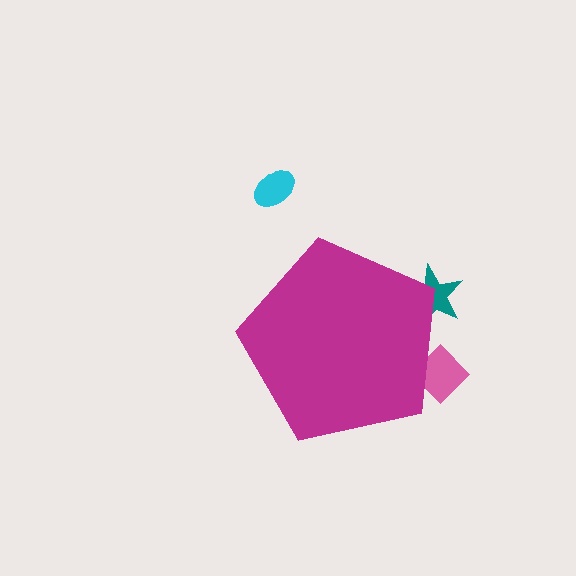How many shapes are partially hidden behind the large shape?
2 shapes are partially hidden.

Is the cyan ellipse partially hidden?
No, the cyan ellipse is fully visible.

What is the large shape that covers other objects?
A magenta pentagon.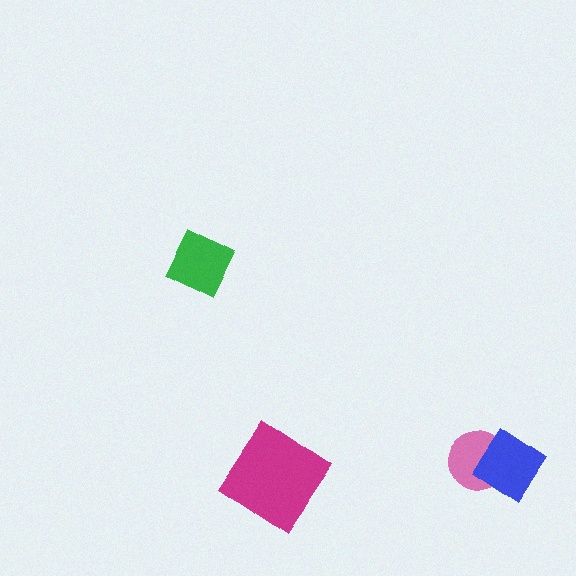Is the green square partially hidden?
No, no other shape covers it.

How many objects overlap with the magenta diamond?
0 objects overlap with the magenta diamond.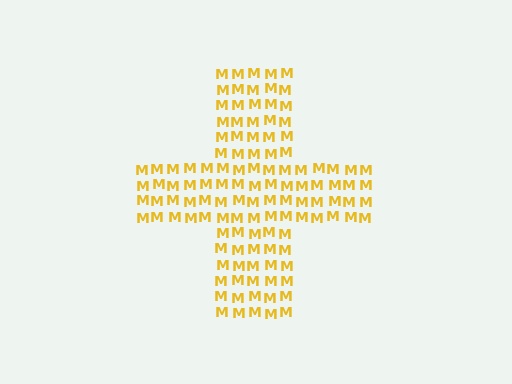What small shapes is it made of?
It is made of small letter M's.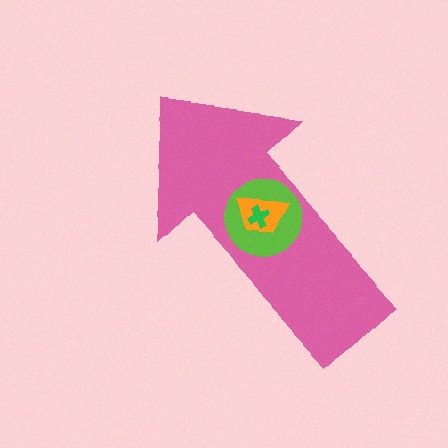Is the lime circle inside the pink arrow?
Yes.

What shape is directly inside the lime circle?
The orange trapezoid.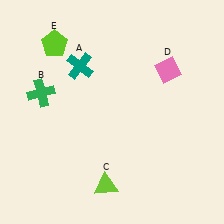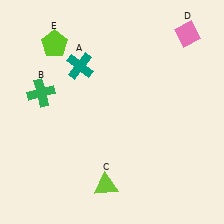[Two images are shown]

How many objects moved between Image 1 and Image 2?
1 object moved between the two images.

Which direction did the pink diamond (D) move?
The pink diamond (D) moved up.